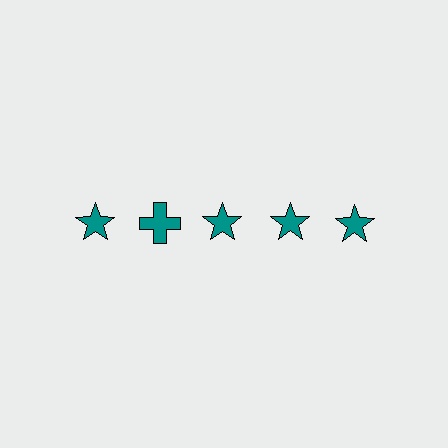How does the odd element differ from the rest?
It has a different shape: cross instead of star.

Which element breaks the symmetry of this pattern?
The teal cross in the top row, second from left column breaks the symmetry. All other shapes are teal stars.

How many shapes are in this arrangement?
There are 5 shapes arranged in a grid pattern.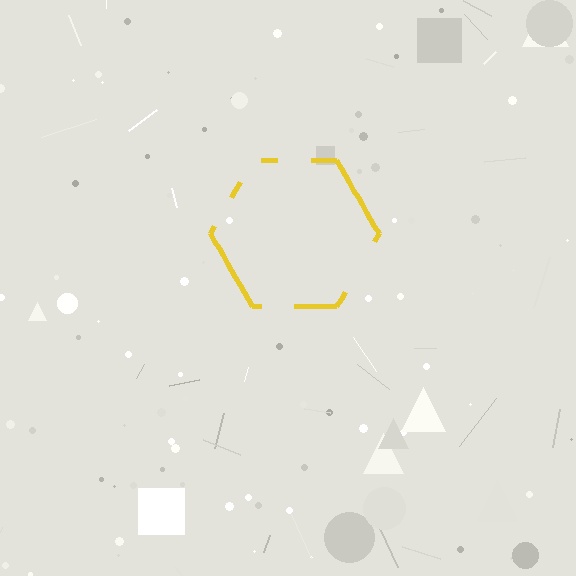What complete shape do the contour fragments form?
The contour fragments form a hexagon.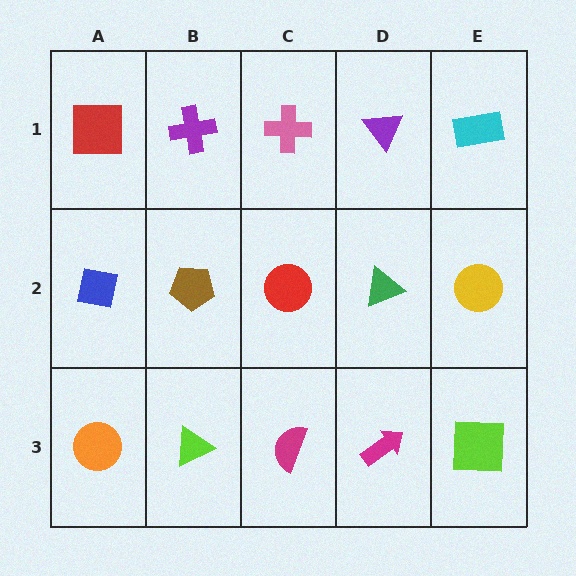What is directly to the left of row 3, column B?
An orange circle.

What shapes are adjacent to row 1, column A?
A blue square (row 2, column A), a purple cross (row 1, column B).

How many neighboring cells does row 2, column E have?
3.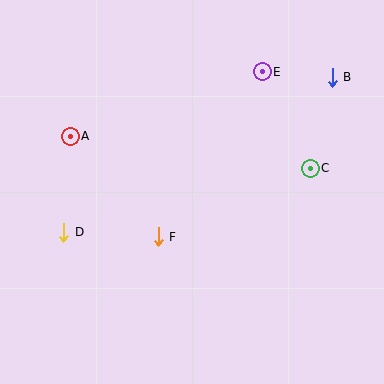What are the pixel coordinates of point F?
Point F is at (158, 237).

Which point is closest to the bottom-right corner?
Point C is closest to the bottom-right corner.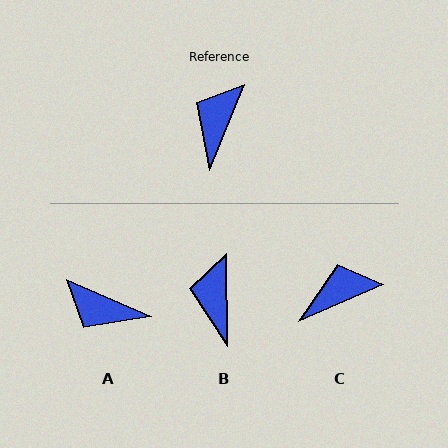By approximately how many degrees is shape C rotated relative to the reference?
Approximately 44 degrees clockwise.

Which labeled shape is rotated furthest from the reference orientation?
A, about 89 degrees away.